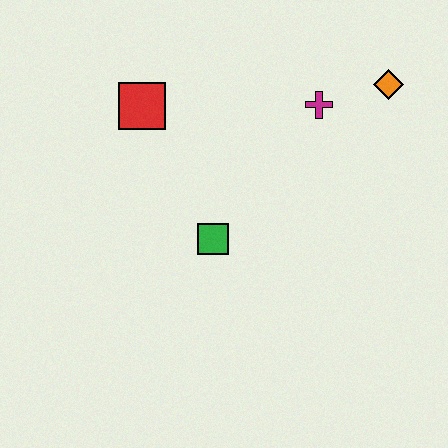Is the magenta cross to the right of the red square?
Yes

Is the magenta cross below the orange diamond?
Yes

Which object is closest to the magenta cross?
The orange diamond is closest to the magenta cross.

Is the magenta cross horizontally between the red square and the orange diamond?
Yes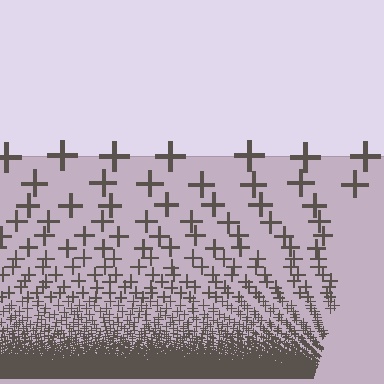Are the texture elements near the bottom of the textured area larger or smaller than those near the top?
Smaller. The gradient is inverted — elements near the bottom are smaller and denser.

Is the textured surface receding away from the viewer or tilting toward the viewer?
The surface appears to tilt toward the viewer. Texture elements get larger and sparser toward the top.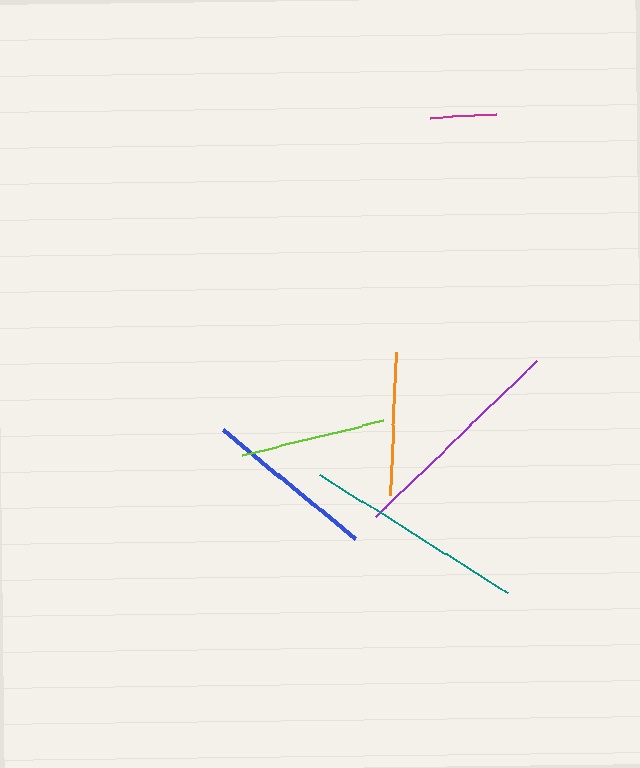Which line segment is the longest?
The purple line is the longest at approximately 225 pixels.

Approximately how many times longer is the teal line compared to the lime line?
The teal line is approximately 1.5 times the length of the lime line.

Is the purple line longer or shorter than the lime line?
The purple line is longer than the lime line.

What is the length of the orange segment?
The orange segment is approximately 143 pixels long.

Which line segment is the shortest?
The magenta line is the shortest at approximately 66 pixels.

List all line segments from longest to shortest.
From longest to shortest: purple, teal, blue, lime, orange, magenta.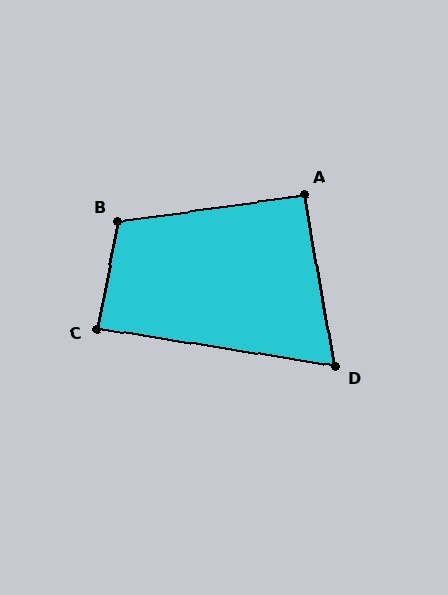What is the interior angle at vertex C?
Approximately 88 degrees (approximately right).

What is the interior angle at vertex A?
Approximately 92 degrees (approximately right).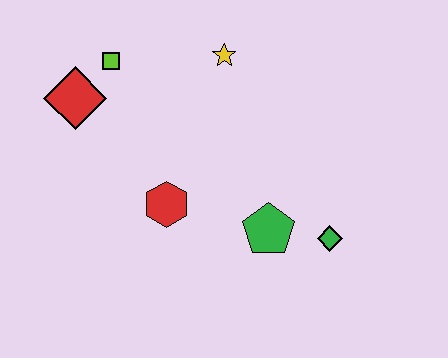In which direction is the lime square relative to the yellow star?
The lime square is to the left of the yellow star.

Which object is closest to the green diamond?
The green pentagon is closest to the green diamond.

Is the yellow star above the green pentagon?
Yes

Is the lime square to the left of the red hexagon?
Yes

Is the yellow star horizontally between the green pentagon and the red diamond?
Yes